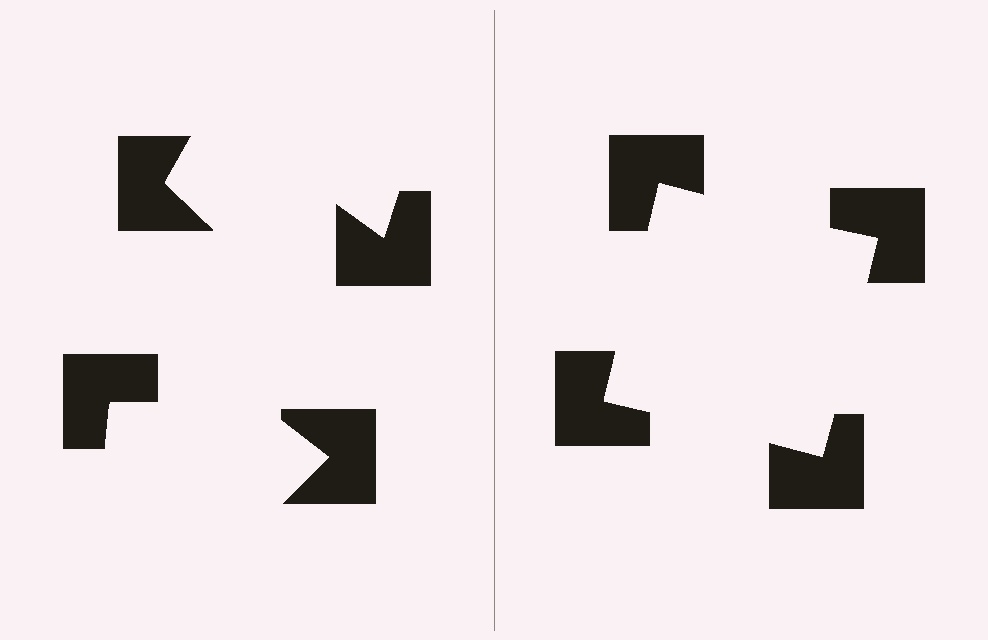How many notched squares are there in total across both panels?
8 — 4 on each side.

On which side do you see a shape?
An illusory square appears on the right side. On the left side the wedge cuts are rotated, so no coherent shape forms.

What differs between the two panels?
The notched squares are positioned identically on both sides; only the wedge orientations differ. On the right they align to a square; on the left they are misaligned.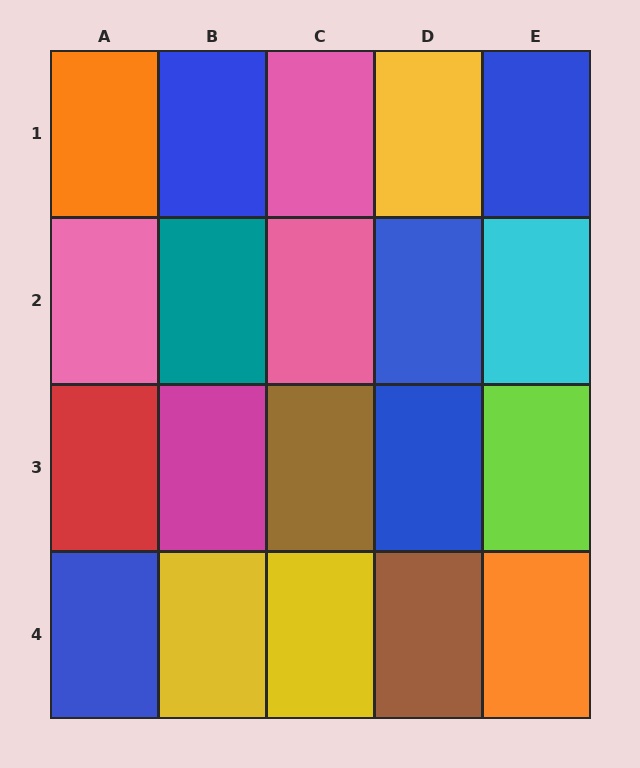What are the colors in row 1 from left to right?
Orange, blue, pink, yellow, blue.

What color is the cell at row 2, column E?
Cyan.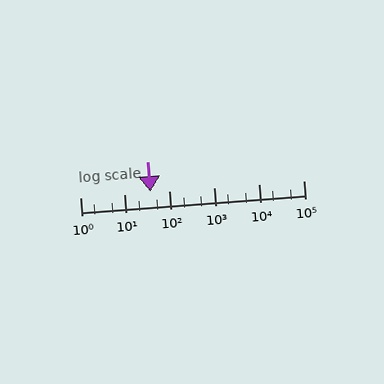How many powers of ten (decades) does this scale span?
The scale spans 5 decades, from 1 to 100000.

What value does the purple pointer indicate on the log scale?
The pointer indicates approximately 37.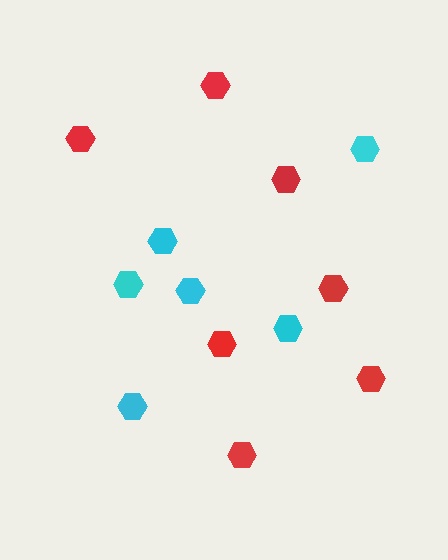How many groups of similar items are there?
There are 2 groups: one group of red hexagons (7) and one group of cyan hexagons (6).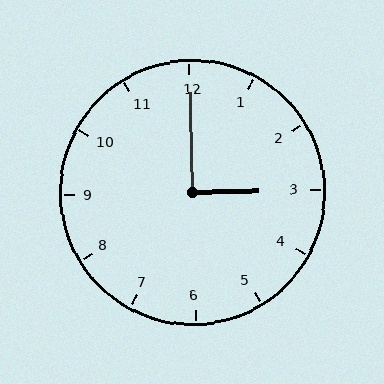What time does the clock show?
3:00.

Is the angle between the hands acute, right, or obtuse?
It is right.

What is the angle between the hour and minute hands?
Approximately 90 degrees.